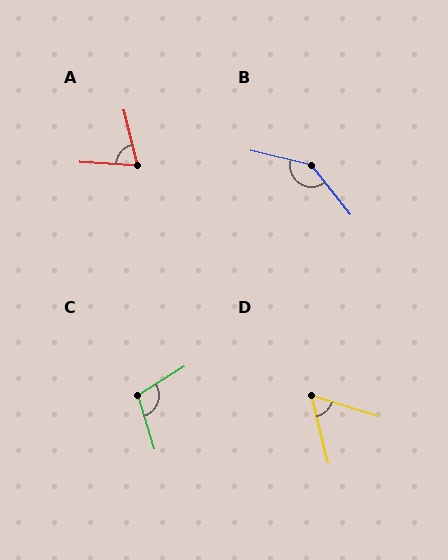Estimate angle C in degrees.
Approximately 105 degrees.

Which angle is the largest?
B, at approximately 142 degrees.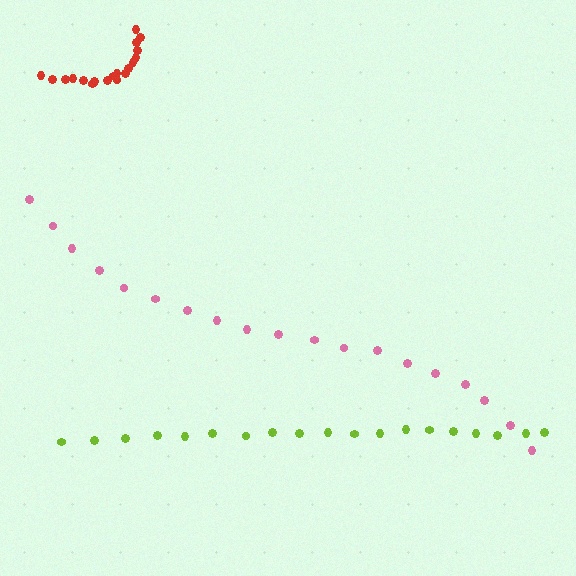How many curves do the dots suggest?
There are 3 distinct paths.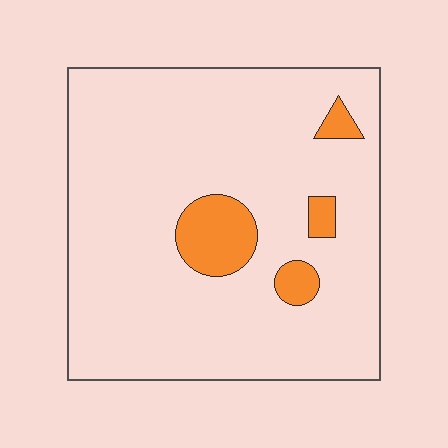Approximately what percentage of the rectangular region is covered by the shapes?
Approximately 10%.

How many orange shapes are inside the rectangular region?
4.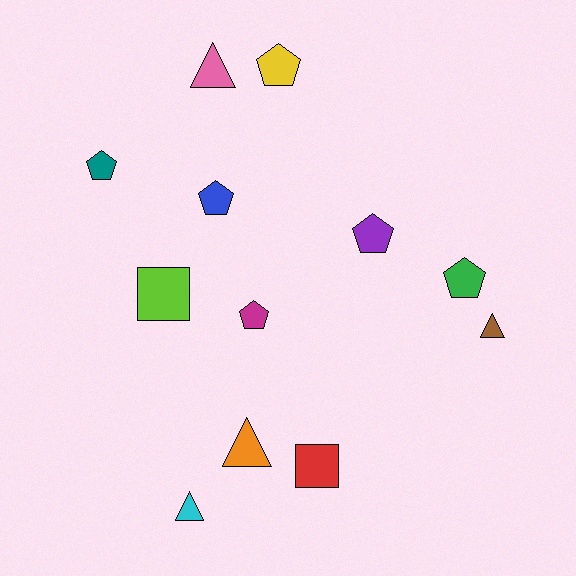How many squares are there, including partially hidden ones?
There are 2 squares.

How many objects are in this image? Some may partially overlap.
There are 12 objects.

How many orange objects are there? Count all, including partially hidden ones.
There is 1 orange object.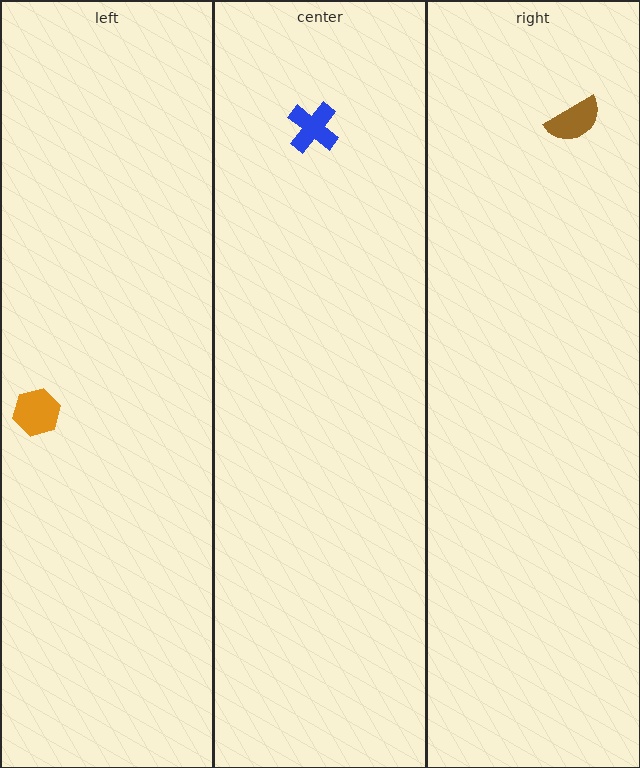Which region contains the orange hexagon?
The left region.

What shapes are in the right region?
The brown semicircle.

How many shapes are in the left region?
1.